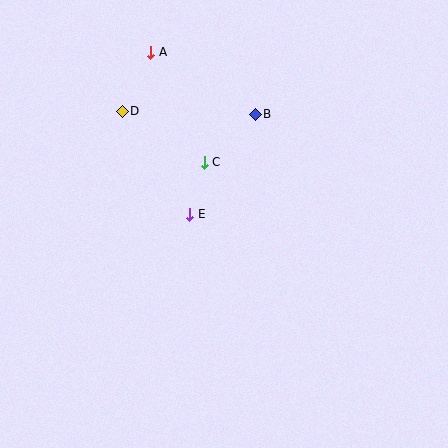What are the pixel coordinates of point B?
Point B is at (255, 114).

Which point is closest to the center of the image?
Point E at (190, 214) is closest to the center.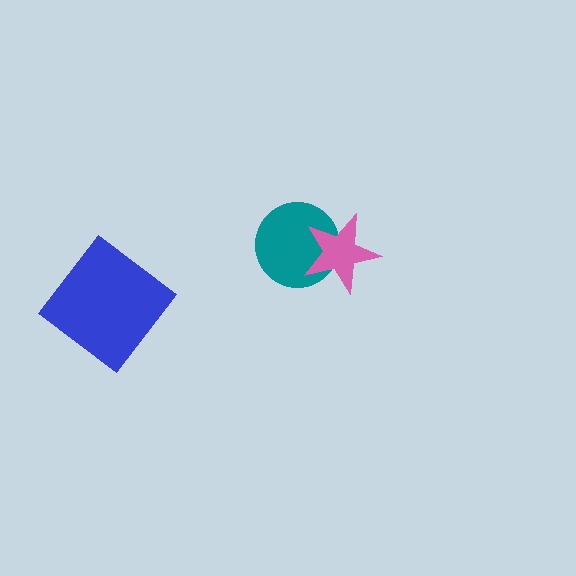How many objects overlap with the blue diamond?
0 objects overlap with the blue diamond.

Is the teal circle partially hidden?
Yes, it is partially covered by another shape.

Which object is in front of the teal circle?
The pink star is in front of the teal circle.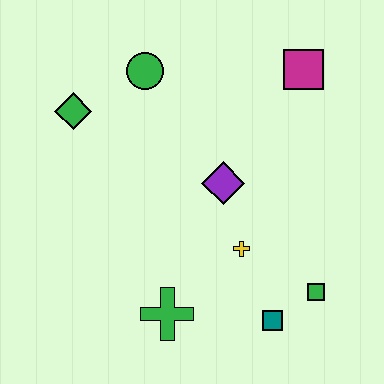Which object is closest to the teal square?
The green square is closest to the teal square.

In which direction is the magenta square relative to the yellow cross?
The magenta square is above the yellow cross.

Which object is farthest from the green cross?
The magenta square is farthest from the green cross.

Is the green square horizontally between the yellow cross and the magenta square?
No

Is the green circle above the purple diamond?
Yes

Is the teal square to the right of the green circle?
Yes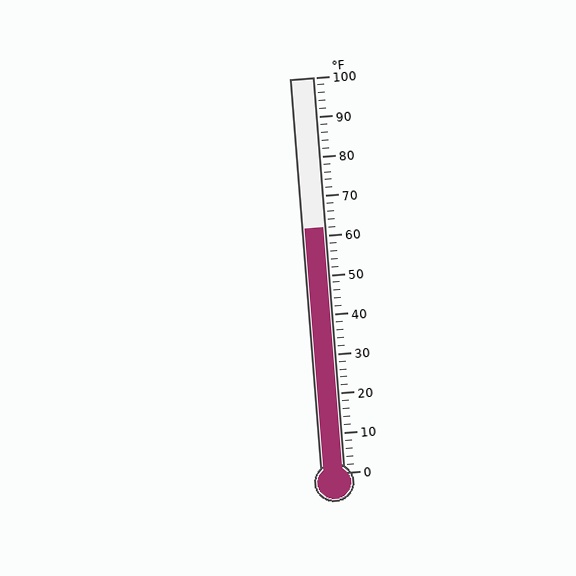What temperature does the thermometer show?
The thermometer shows approximately 62°F.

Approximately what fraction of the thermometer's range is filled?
The thermometer is filled to approximately 60% of its range.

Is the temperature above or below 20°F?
The temperature is above 20°F.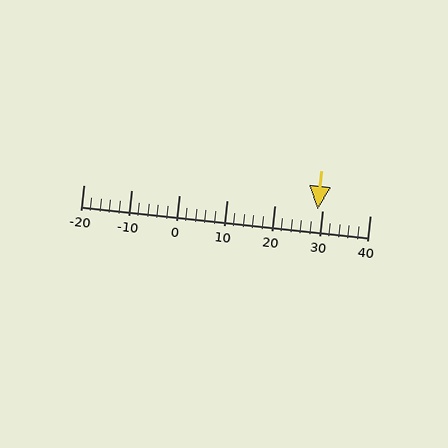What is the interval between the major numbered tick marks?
The major tick marks are spaced 10 units apart.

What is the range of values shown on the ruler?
The ruler shows values from -20 to 40.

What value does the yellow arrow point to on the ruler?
The yellow arrow points to approximately 29.